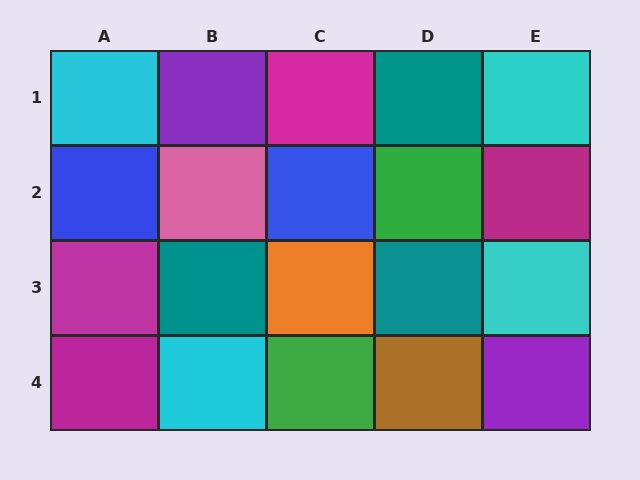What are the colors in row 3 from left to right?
Magenta, teal, orange, teal, cyan.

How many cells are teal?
3 cells are teal.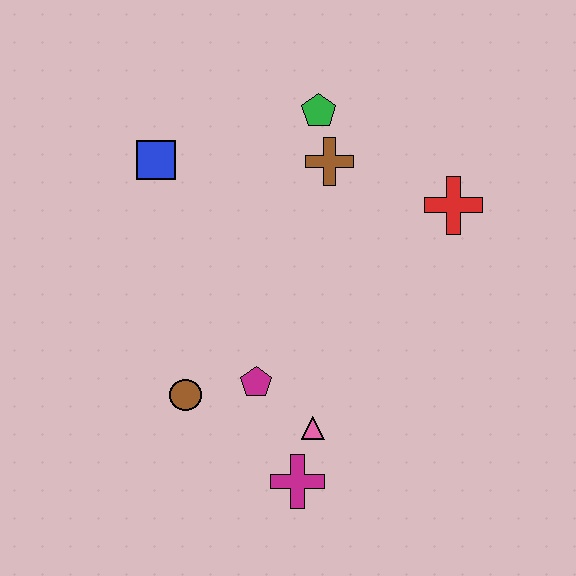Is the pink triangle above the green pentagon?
No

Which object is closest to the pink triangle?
The magenta cross is closest to the pink triangle.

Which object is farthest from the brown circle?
The red cross is farthest from the brown circle.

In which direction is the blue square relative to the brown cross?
The blue square is to the left of the brown cross.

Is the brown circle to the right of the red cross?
No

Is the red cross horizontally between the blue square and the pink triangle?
No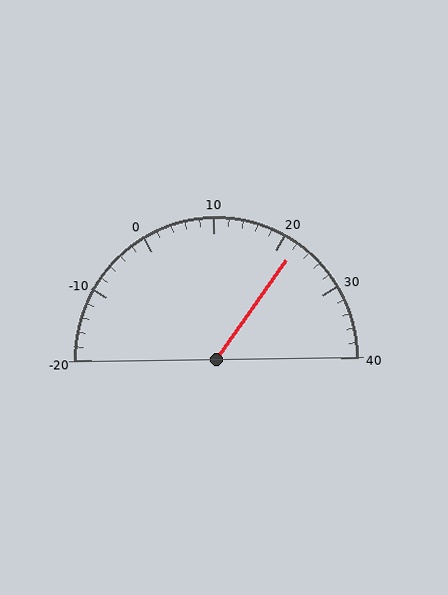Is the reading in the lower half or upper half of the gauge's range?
The reading is in the upper half of the range (-20 to 40).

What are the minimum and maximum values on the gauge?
The gauge ranges from -20 to 40.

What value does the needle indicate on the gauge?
The needle indicates approximately 22.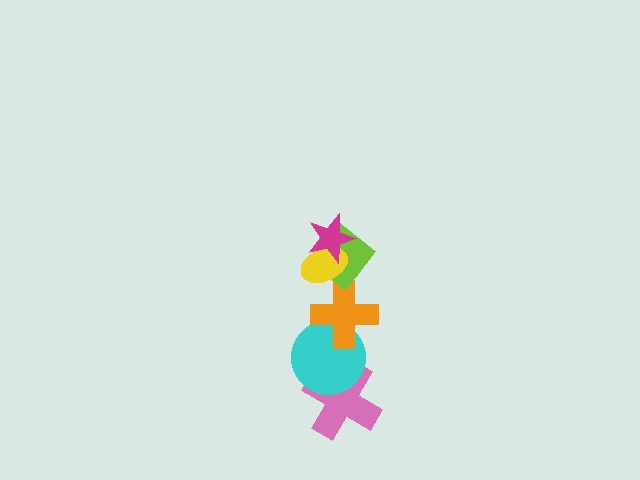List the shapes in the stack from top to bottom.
From top to bottom: the magenta star, the yellow ellipse, the lime diamond, the orange cross, the cyan circle, the pink cross.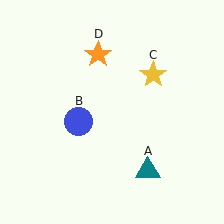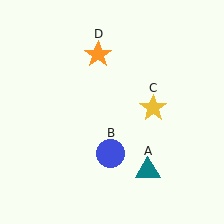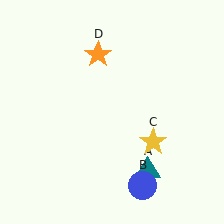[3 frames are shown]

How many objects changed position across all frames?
2 objects changed position: blue circle (object B), yellow star (object C).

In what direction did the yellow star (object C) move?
The yellow star (object C) moved down.